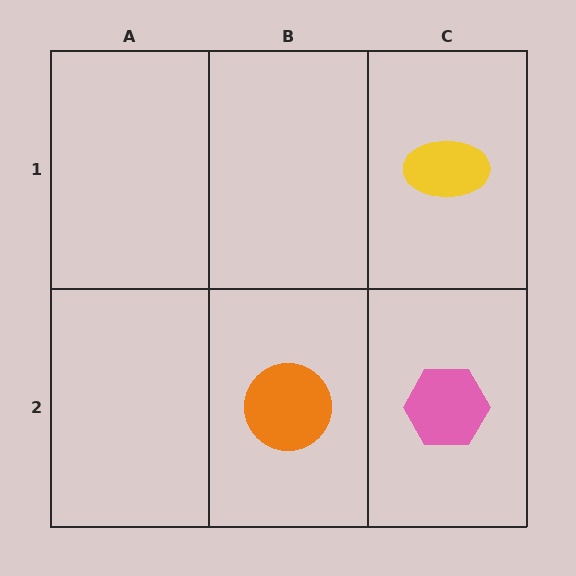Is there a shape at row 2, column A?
No, that cell is empty.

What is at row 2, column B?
An orange circle.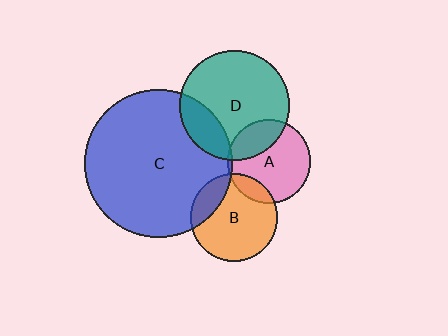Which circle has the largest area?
Circle C (blue).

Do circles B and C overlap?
Yes.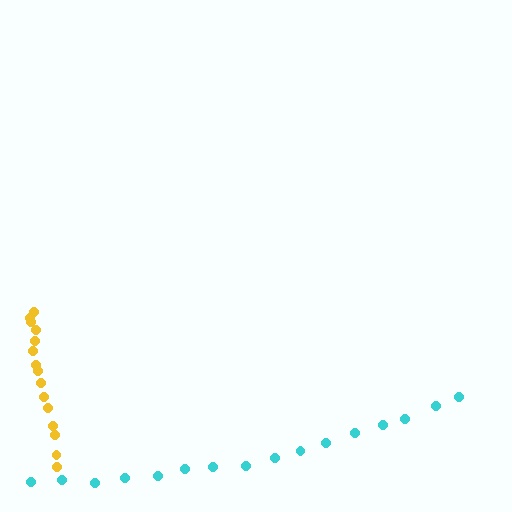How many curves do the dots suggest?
There are 2 distinct paths.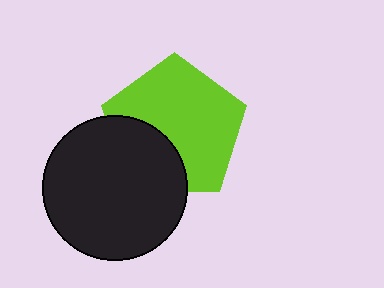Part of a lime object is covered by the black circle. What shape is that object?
It is a pentagon.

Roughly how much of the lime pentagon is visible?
Most of it is visible (roughly 69%).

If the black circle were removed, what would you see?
You would see the complete lime pentagon.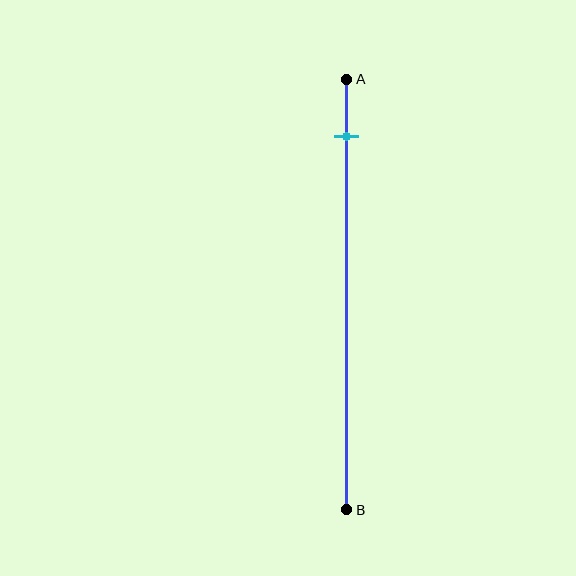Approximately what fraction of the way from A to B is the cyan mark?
The cyan mark is approximately 15% of the way from A to B.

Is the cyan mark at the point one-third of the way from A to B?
No, the mark is at about 15% from A, not at the 33% one-third point.